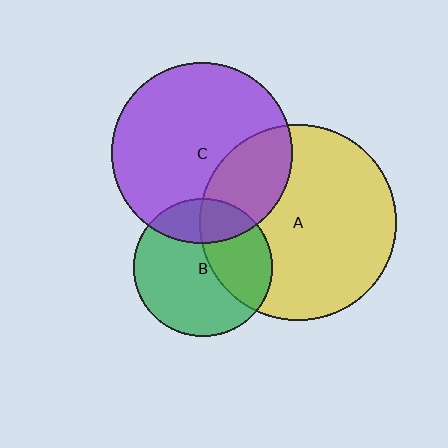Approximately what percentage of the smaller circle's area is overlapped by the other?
Approximately 20%.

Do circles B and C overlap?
Yes.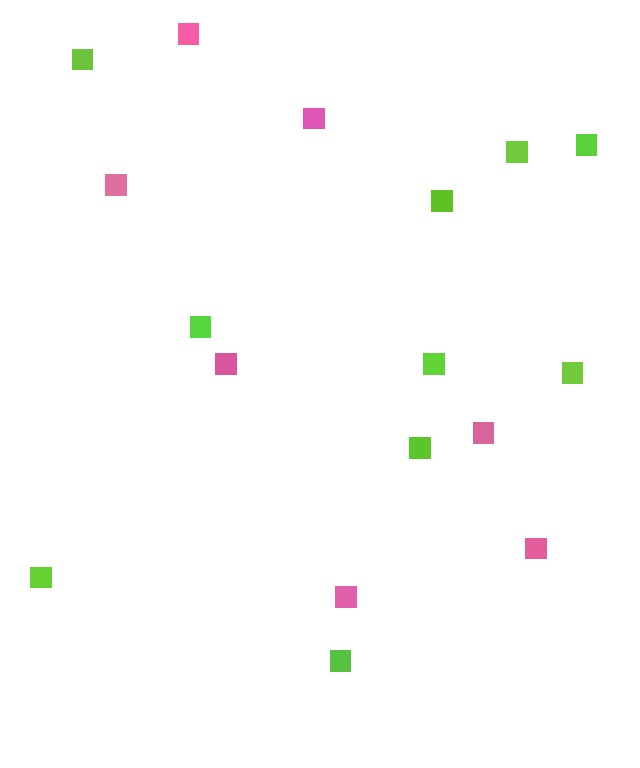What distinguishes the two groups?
There are 2 groups: one group of pink squares (7) and one group of lime squares (10).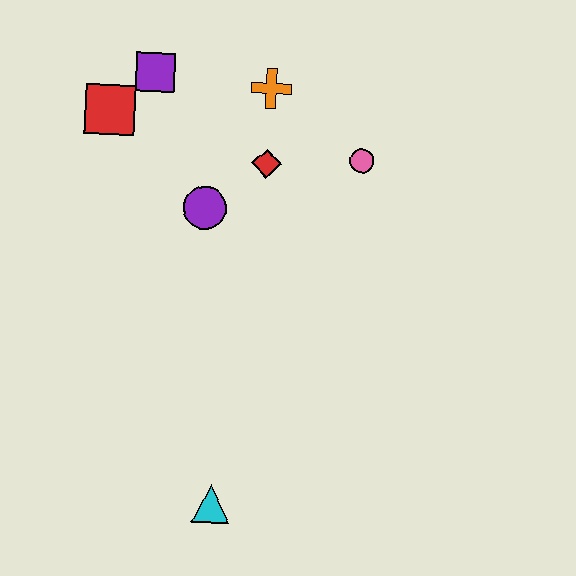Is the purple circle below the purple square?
Yes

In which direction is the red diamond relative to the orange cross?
The red diamond is below the orange cross.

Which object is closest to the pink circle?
The red diamond is closest to the pink circle.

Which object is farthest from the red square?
The cyan triangle is farthest from the red square.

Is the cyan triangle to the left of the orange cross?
Yes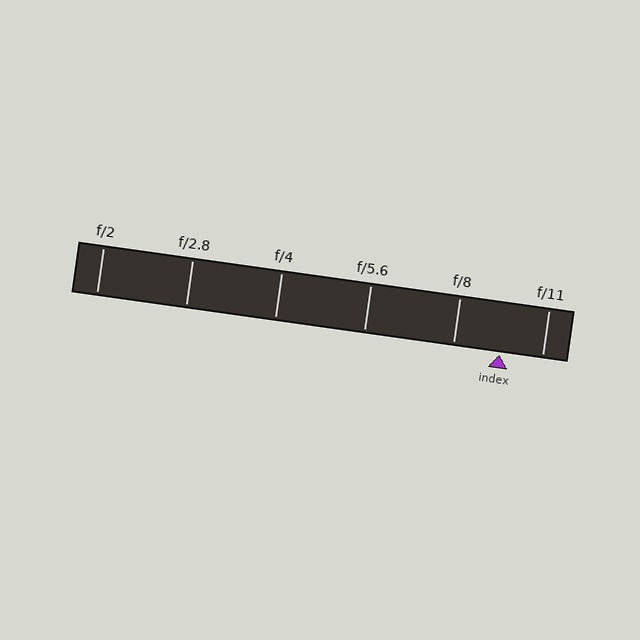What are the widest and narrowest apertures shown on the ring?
The widest aperture shown is f/2 and the narrowest is f/11.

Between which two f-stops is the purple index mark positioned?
The index mark is between f/8 and f/11.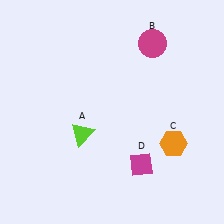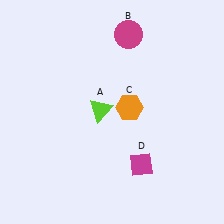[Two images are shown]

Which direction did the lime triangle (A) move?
The lime triangle (A) moved up.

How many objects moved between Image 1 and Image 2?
3 objects moved between the two images.